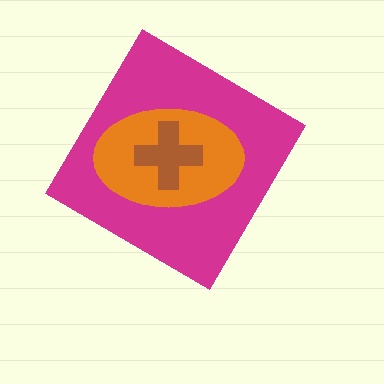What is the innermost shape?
The brown cross.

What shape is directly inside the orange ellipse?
The brown cross.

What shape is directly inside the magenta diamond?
The orange ellipse.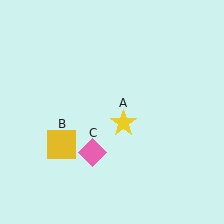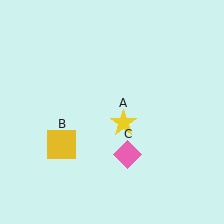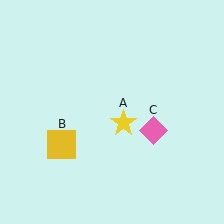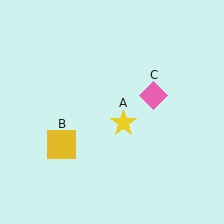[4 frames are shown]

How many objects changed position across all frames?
1 object changed position: pink diamond (object C).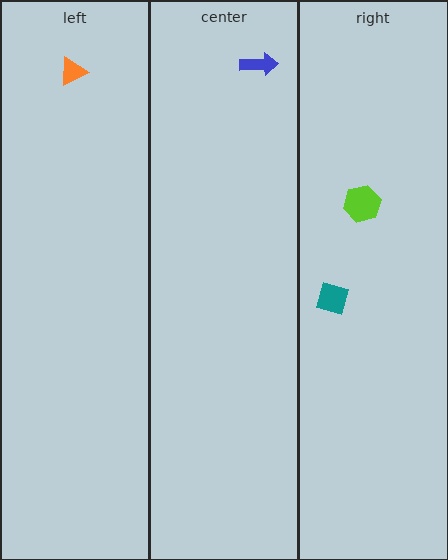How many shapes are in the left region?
1.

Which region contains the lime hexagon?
The right region.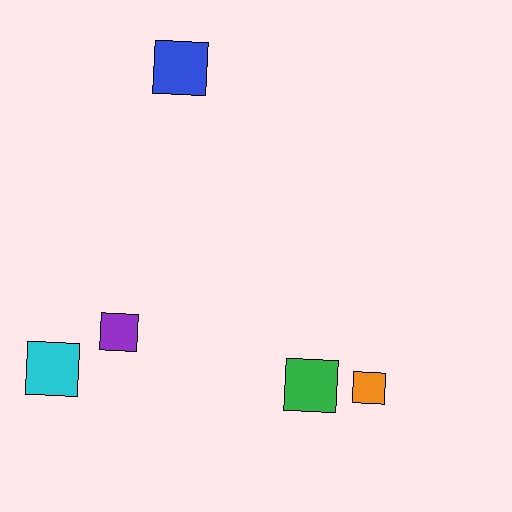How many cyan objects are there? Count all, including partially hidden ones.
There is 1 cyan object.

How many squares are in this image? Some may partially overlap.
There are 5 squares.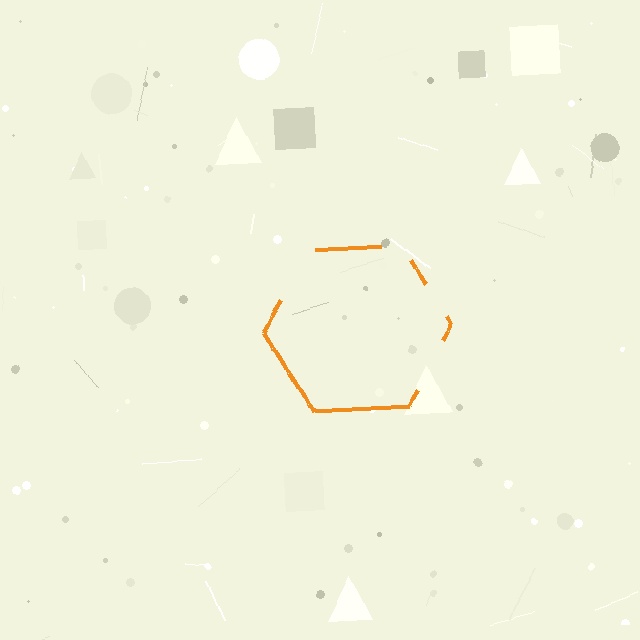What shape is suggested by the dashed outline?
The dashed outline suggests a hexagon.